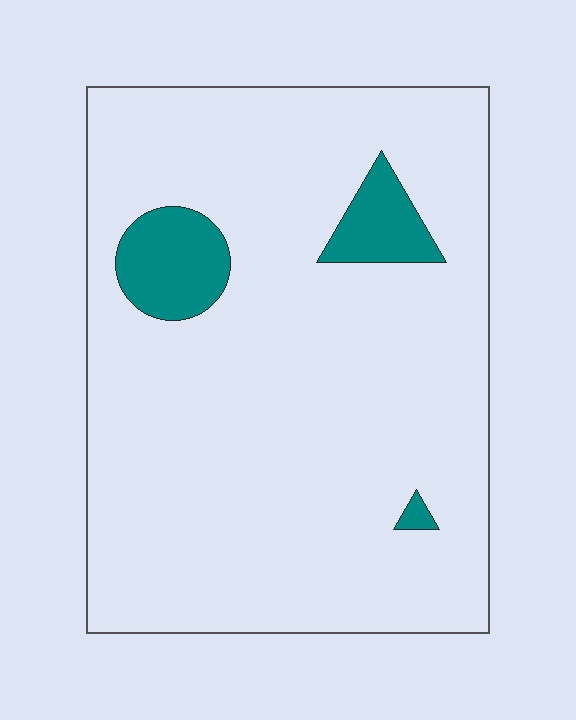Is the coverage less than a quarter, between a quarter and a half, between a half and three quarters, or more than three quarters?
Less than a quarter.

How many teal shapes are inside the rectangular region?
3.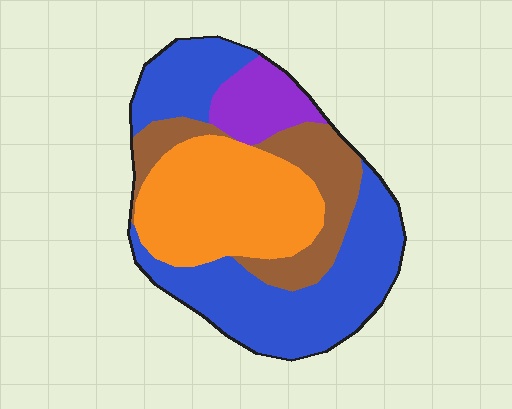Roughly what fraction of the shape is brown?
Brown takes up less than a quarter of the shape.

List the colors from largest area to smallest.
From largest to smallest: blue, orange, brown, purple.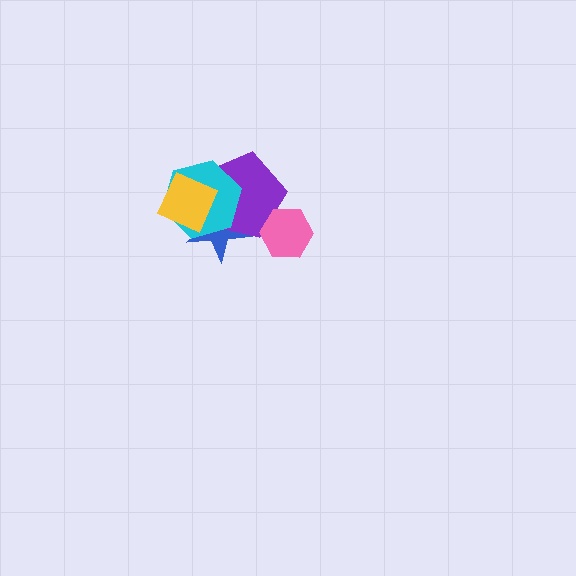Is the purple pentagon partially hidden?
Yes, it is partially covered by another shape.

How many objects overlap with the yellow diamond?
3 objects overlap with the yellow diamond.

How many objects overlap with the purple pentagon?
4 objects overlap with the purple pentagon.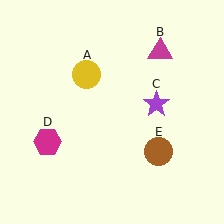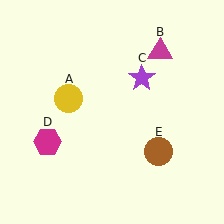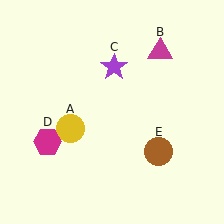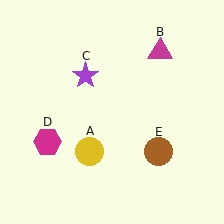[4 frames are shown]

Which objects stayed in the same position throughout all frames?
Magenta triangle (object B) and magenta hexagon (object D) and brown circle (object E) remained stationary.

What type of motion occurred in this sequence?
The yellow circle (object A), purple star (object C) rotated counterclockwise around the center of the scene.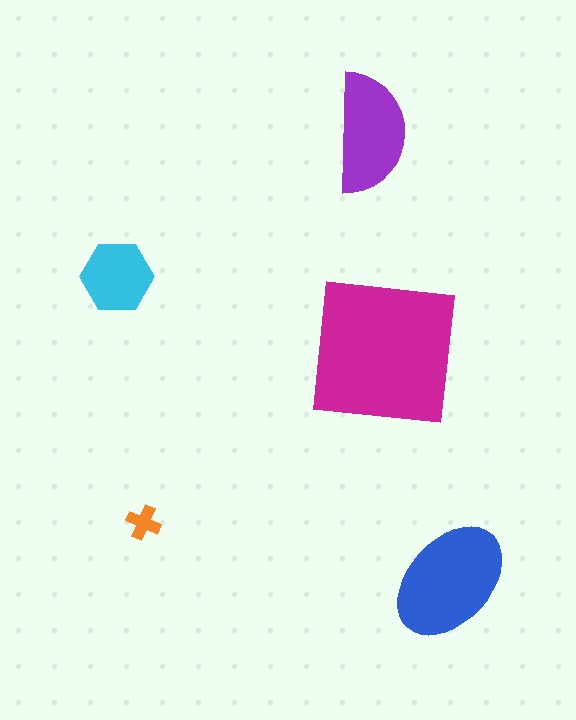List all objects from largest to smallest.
The magenta square, the blue ellipse, the purple semicircle, the cyan hexagon, the orange cross.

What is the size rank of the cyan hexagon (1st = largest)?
4th.